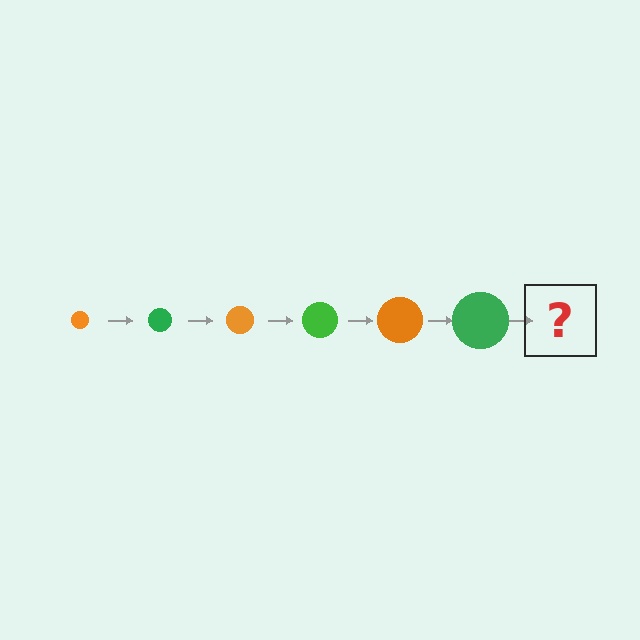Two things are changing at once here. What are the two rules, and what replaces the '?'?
The two rules are that the circle grows larger each step and the color cycles through orange and green. The '?' should be an orange circle, larger than the previous one.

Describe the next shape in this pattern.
It should be an orange circle, larger than the previous one.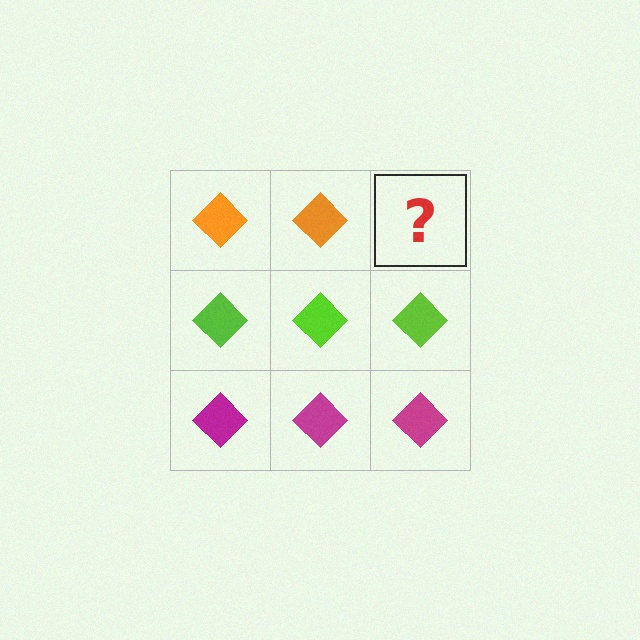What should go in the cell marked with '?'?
The missing cell should contain an orange diamond.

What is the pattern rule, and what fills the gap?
The rule is that each row has a consistent color. The gap should be filled with an orange diamond.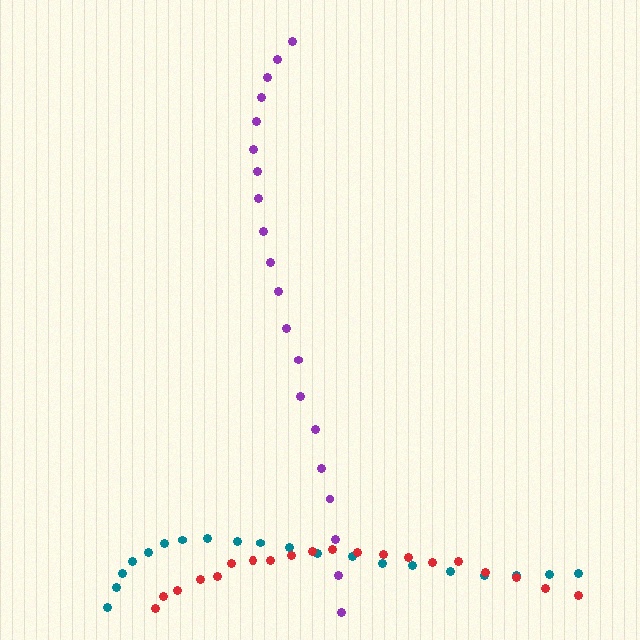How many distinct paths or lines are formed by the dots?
There are 3 distinct paths.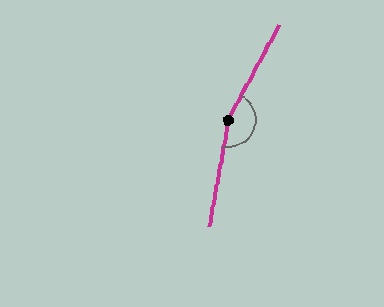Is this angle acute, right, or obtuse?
It is obtuse.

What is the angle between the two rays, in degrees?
Approximately 163 degrees.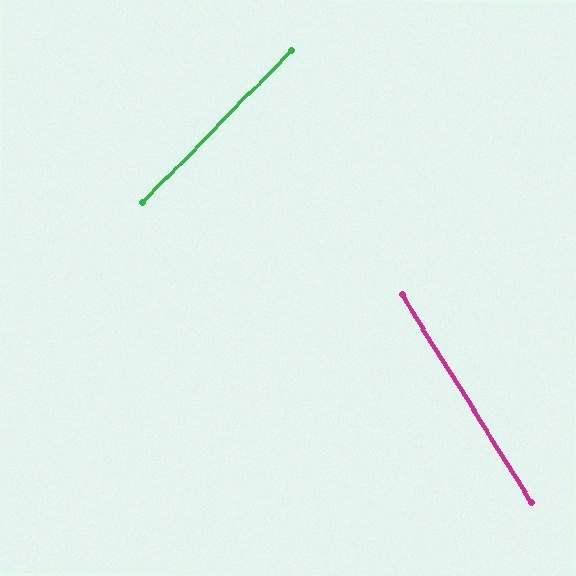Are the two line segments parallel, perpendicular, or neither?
Neither parallel nor perpendicular — they differ by about 76°.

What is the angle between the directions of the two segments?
Approximately 76 degrees.